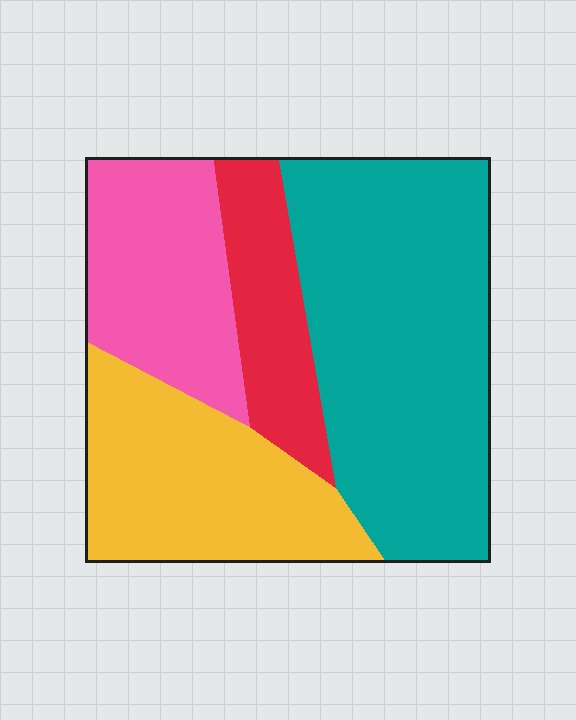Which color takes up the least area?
Red, at roughly 15%.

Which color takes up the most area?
Teal, at roughly 45%.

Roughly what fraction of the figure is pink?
Pink covers roughly 20% of the figure.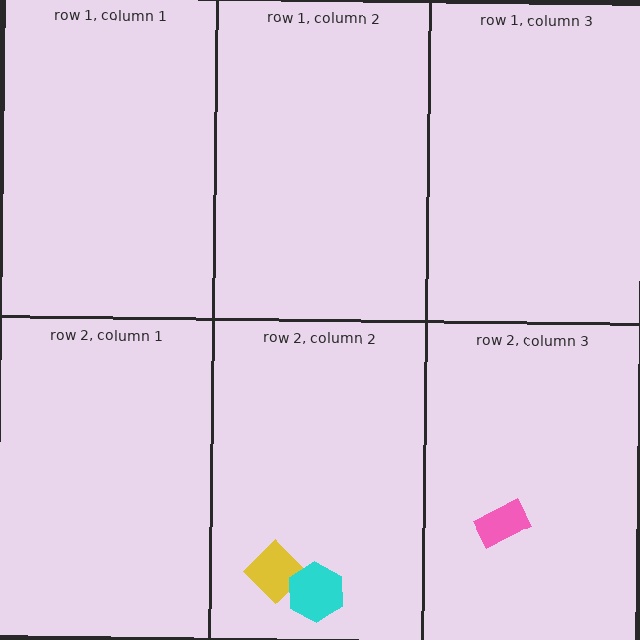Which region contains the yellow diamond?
The row 2, column 2 region.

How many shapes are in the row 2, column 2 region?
2.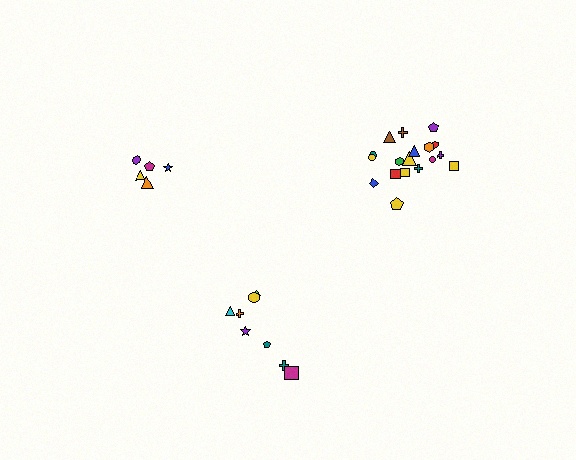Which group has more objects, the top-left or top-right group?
The top-right group.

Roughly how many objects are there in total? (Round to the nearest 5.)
Roughly 30 objects in total.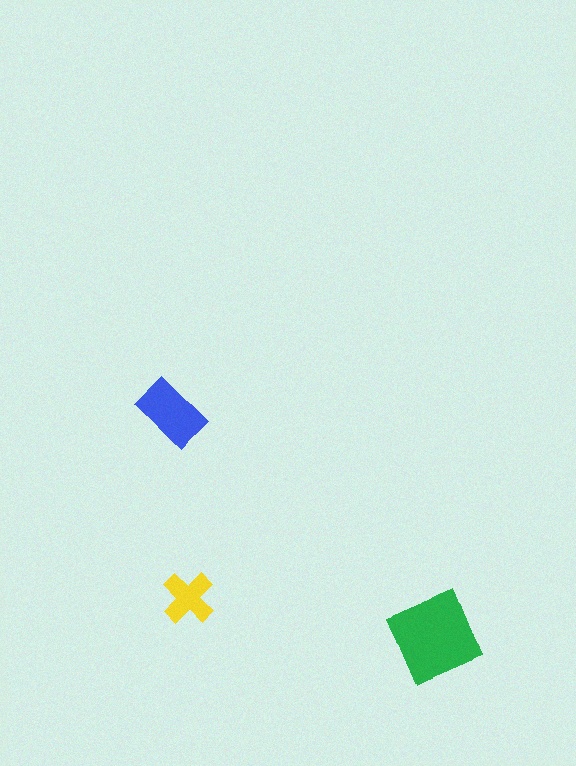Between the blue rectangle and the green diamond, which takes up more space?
The green diamond.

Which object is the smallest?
The yellow cross.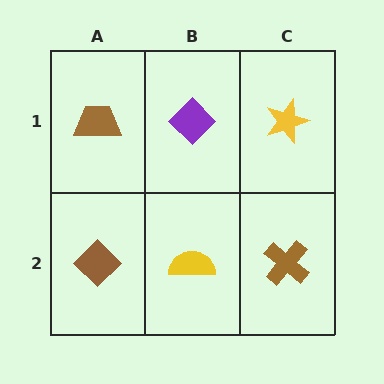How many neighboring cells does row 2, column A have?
2.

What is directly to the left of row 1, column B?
A brown trapezoid.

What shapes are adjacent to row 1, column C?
A brown cross (row 2, column C), a purple diamond (row 1, column B).